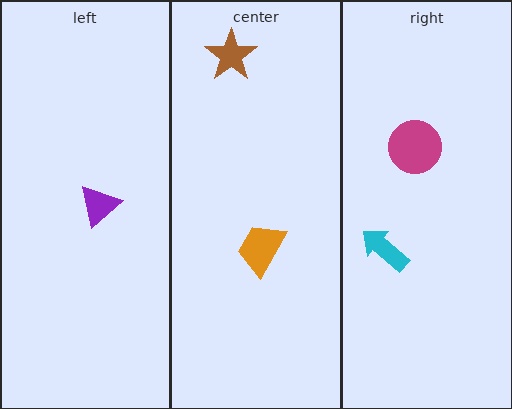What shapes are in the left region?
The purple triangle.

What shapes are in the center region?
The orange trapezoid, the brown star.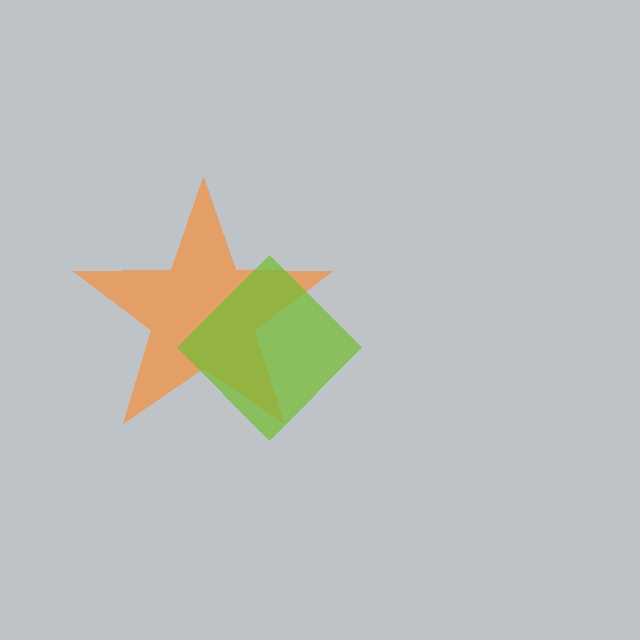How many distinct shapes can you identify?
There are 2 distinct shapes: an orange star, a lime diamond.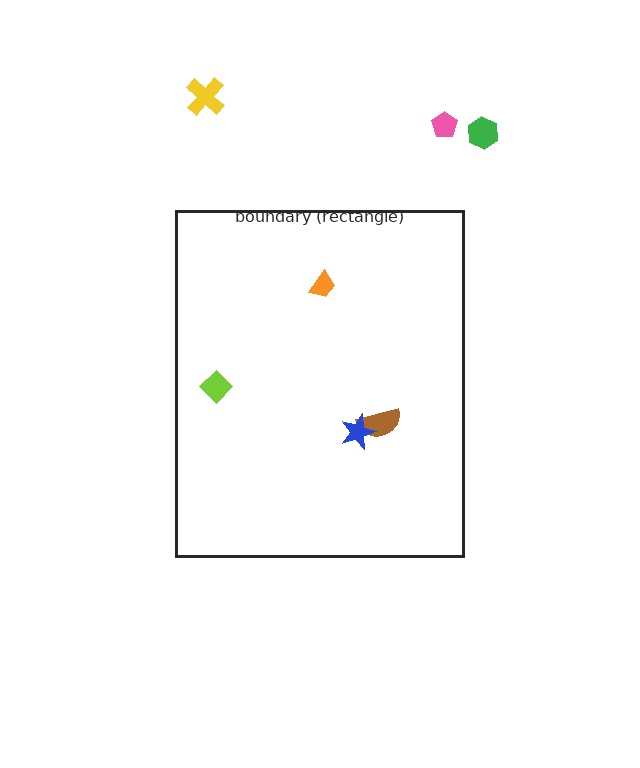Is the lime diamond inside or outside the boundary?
Inside.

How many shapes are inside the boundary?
4 inside, 3 outside.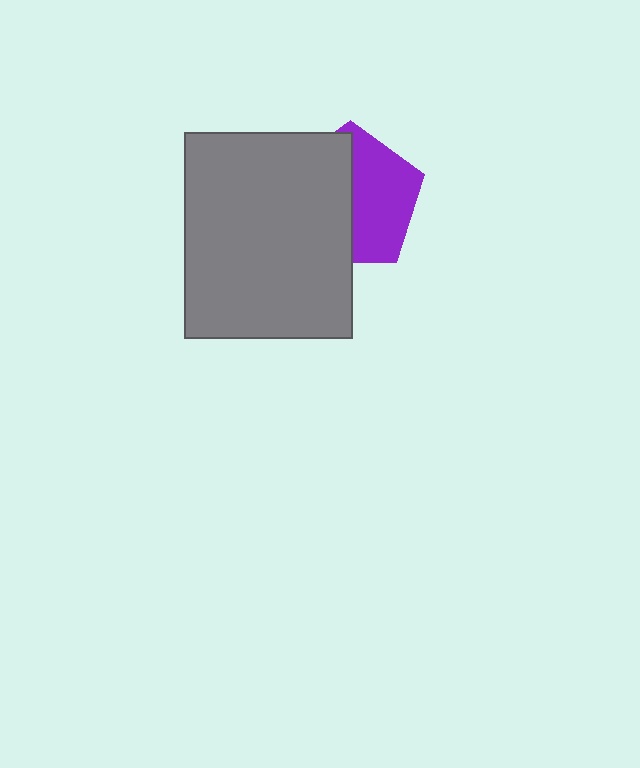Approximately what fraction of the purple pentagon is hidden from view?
Roughly 52% of the purple pentagon is hidden behind the gray rectangle.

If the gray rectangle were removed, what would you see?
You would see the complete purple pentagon.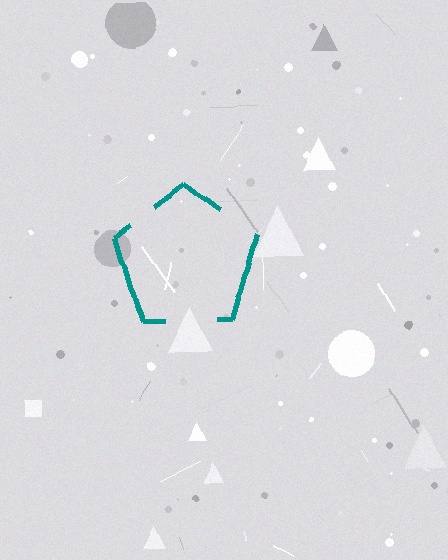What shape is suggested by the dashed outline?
The dashed outline suggests a pentagon.